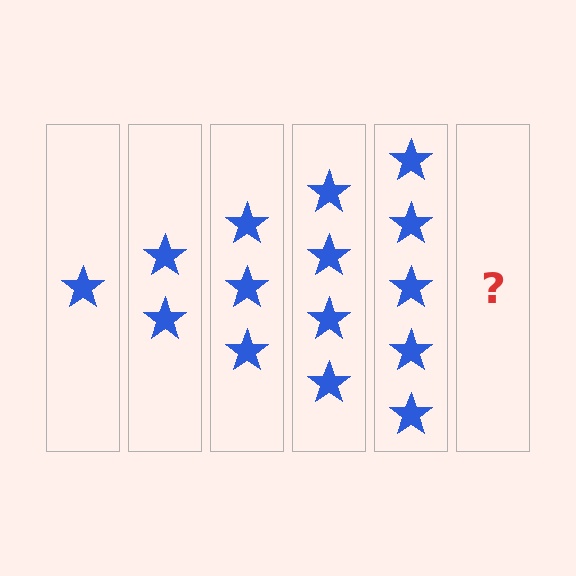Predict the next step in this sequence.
The next step is 6 stars.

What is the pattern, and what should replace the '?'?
The pattern is that each step adds one more star. The '?' should be 6 stars.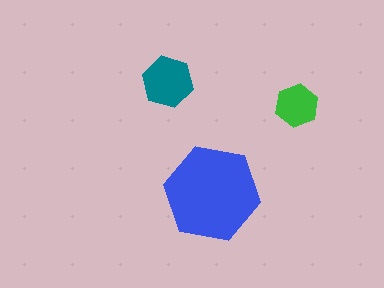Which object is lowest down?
The blue hexagon is bottommost.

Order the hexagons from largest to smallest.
the blue one, the teal one, the green one.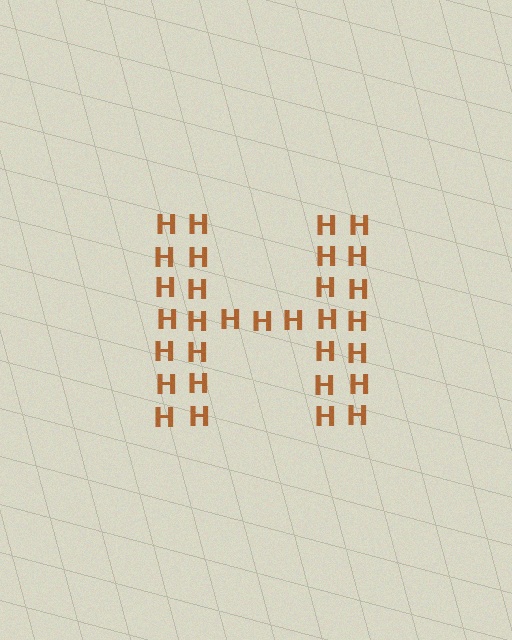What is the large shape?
The large shape is the letter H.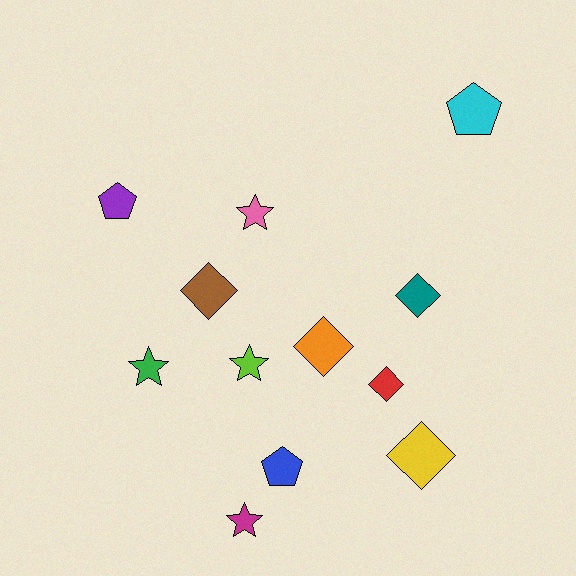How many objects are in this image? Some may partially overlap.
There are 12 objects.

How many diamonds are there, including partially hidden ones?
There are 5 diamonds.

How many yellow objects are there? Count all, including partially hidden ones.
There is 1 yellow object.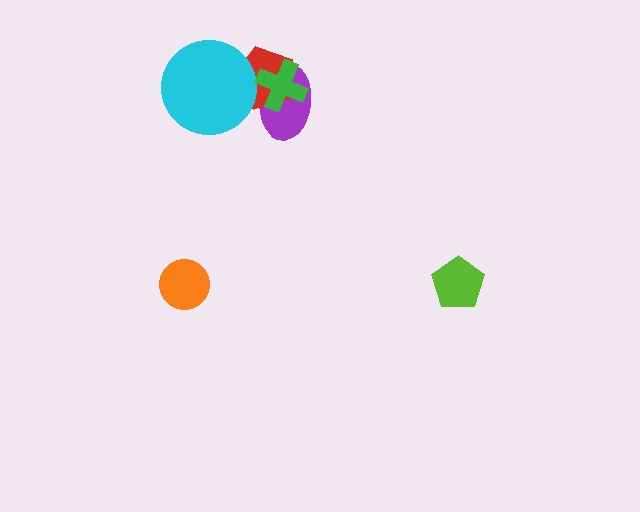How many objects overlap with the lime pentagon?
0 objects overlap with the lime pentagon.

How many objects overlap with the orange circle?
0 objects overlap with the orange circle.